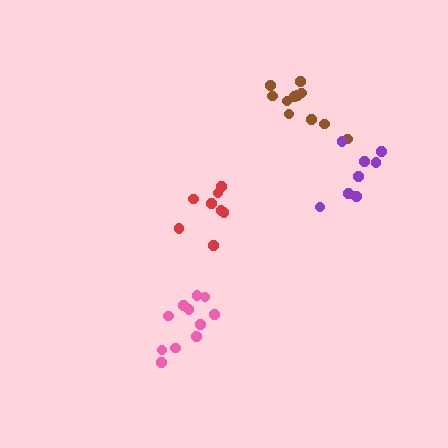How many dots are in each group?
Group 1: 11 dots, Group 2: 8 dots, Group 3: 11 dots, Group 4: 8 dots (38 total).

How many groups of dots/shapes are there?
There are 4 groups.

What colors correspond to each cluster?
The clusters are colored: brown, red, pink, purple.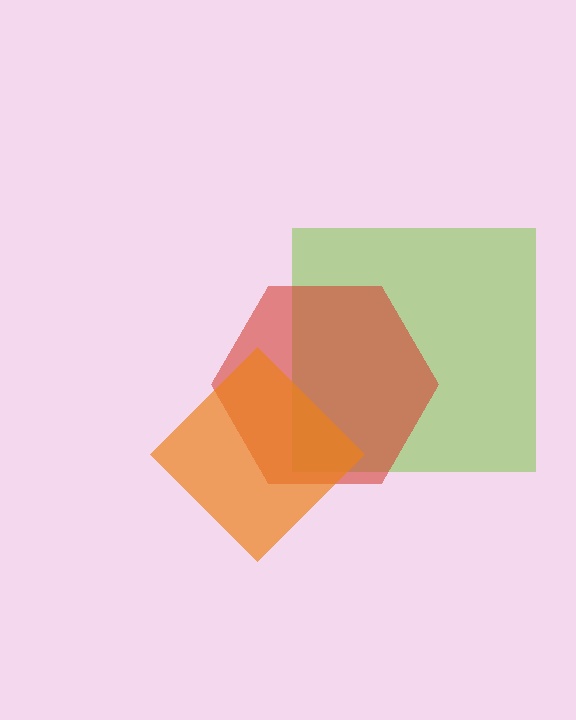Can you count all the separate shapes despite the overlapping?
Yes, there are 3 separate shapes.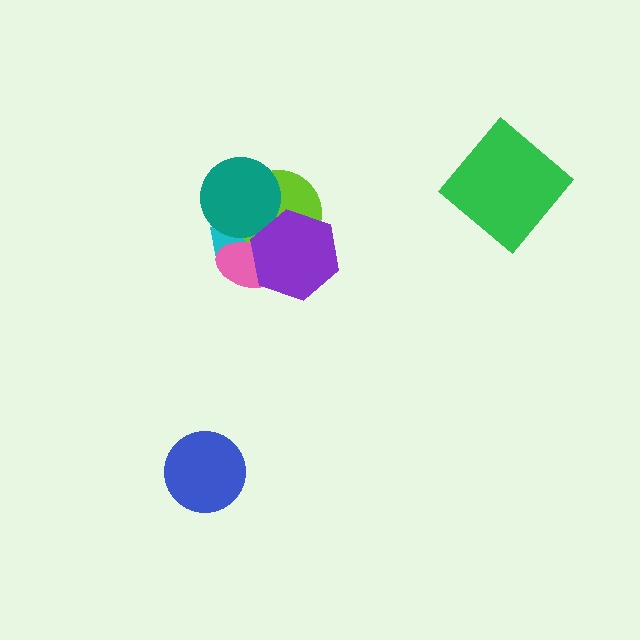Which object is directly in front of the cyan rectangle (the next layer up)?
The lime circle is directly in front of the cyan rectangle.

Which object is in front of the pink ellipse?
The purple hexagon is in front of the pink ellipse.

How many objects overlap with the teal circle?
2 objects overlap with the teal circle.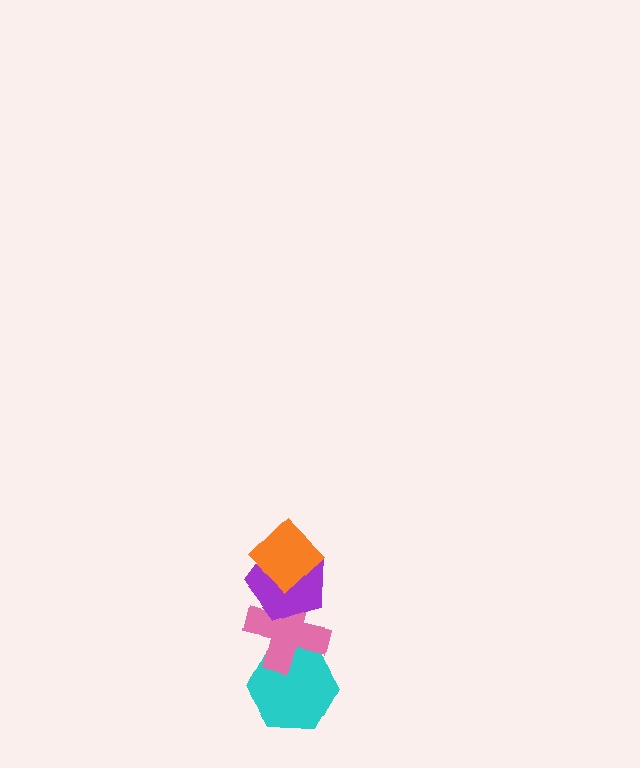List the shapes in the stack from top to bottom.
From top to bottom: the orange diamond, the purple pentagon, the pink cross, the cyan hexagon.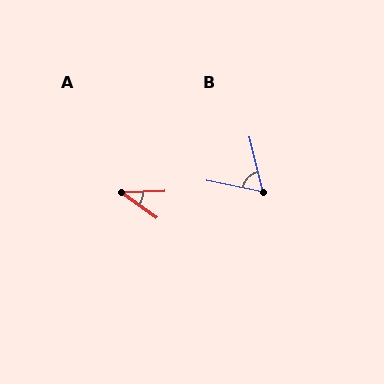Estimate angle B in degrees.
Approximately 64 degrees.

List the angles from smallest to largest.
A (37°), B (64°).